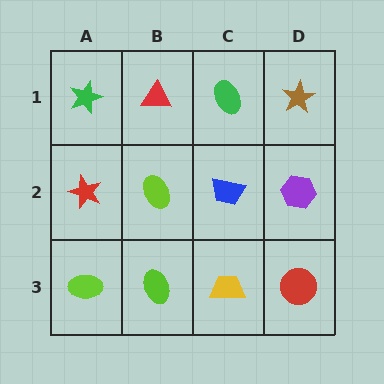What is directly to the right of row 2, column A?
A lime ellipse.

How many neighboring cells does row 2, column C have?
4.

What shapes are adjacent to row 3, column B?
A lime ellipse (row 2, column B), a lime ellipse (row 3, column A), a yellow trapezoid (row 3, column C).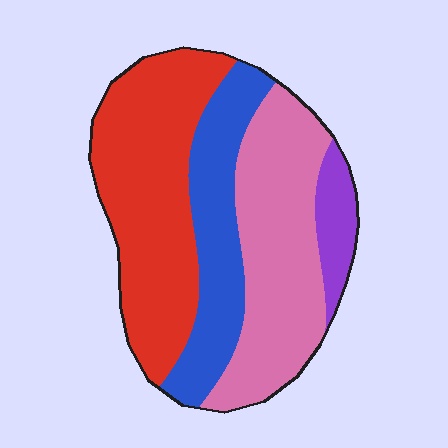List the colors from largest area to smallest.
From largest to smallest: red, pink, blue, purple.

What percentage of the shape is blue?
Blue covers 22% of the shape.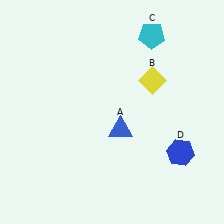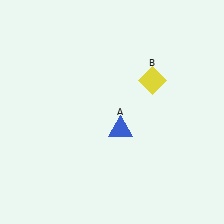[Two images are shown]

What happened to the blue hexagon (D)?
The blue hexagon (D) was removed in Image 2. It was in the bottom-right area of Image 1.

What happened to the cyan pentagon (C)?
The cyan pentagon (C) was removed in Image 2. It was in the top-right area of Image 1.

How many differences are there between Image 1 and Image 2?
There are 2 differences between the two images.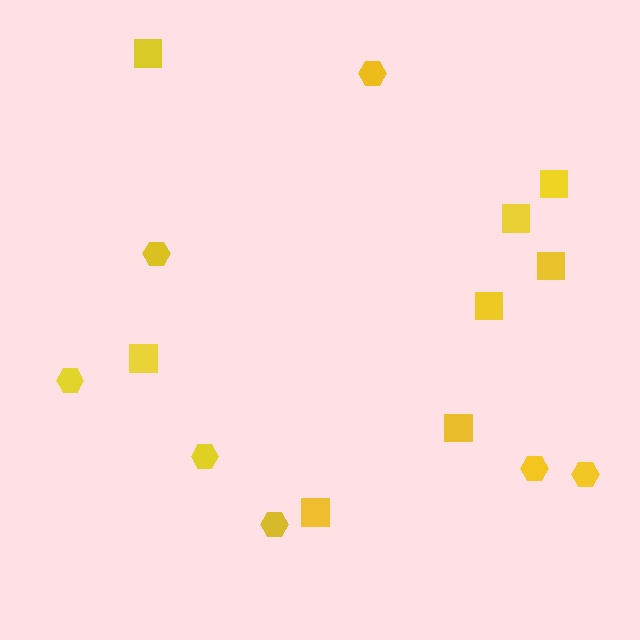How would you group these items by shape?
There are 2 groups: one group of squares (8) and one group of hexagons (7).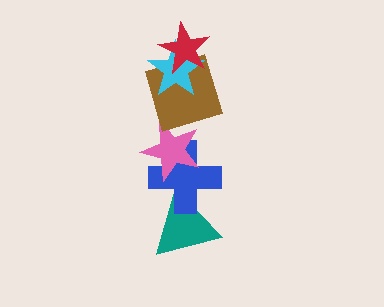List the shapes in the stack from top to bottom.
From top to bottom: the red star, the cyan star, the brown square, the pink star, the blue cross, the teal triangle.